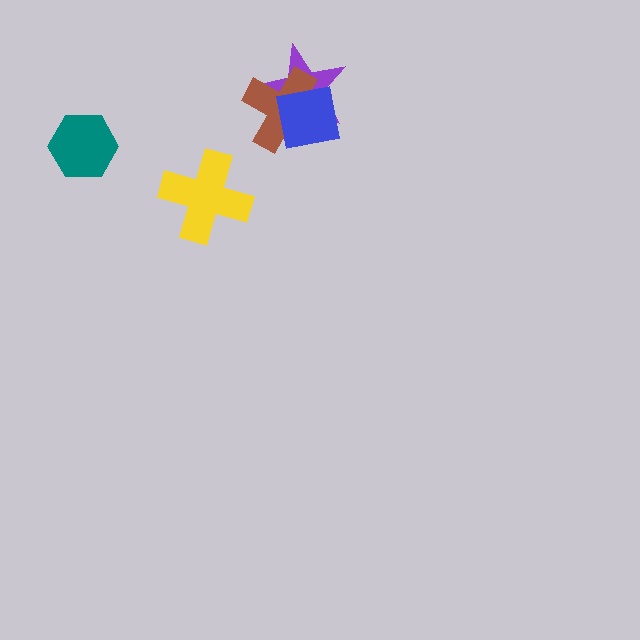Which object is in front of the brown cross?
The blue square is in front of the brown cross.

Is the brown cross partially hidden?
Yes, it is partially covered by another shape.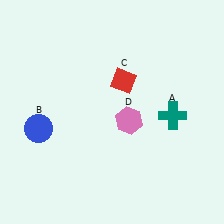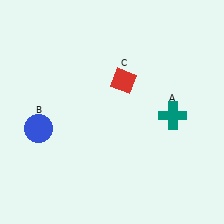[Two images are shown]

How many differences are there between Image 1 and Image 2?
There is 1 difference between the two images.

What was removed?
The pink hexagon (D) was removed in Image 2.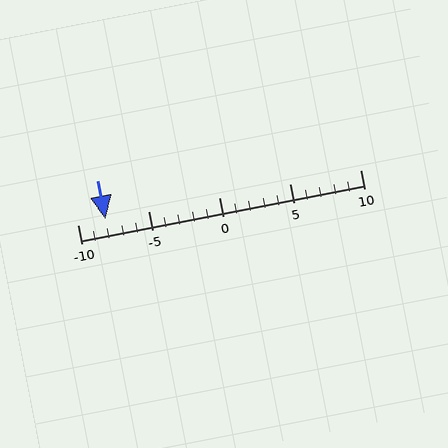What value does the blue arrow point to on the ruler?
The blue arrow points to approximately -8.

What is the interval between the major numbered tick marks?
The major tick marks are spaced 5 units apart.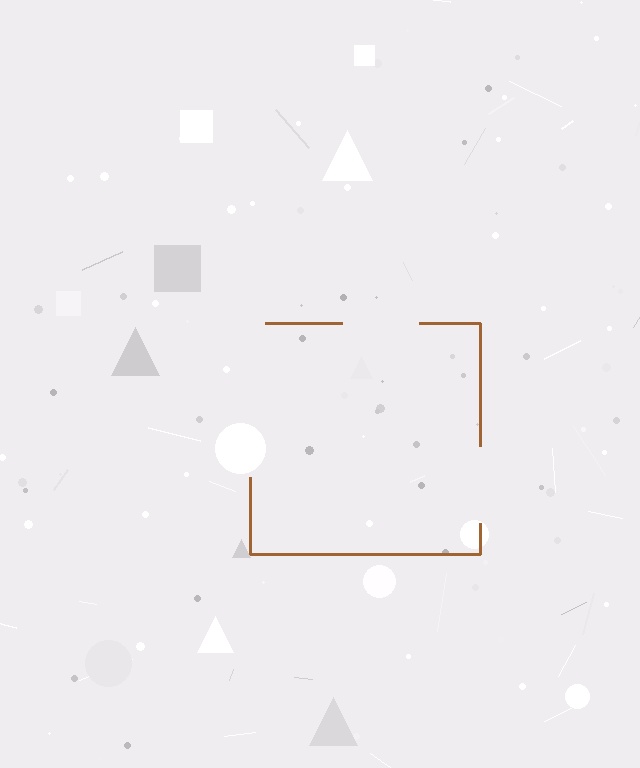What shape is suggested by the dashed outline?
The dashed outline suggests a square.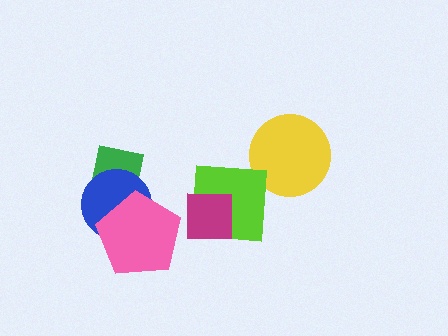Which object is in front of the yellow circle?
The lime square is in front of the yellow circle.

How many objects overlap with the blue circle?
2 objects overlap with the blue circle.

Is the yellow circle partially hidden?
Yes, it is partially covered by another shape.